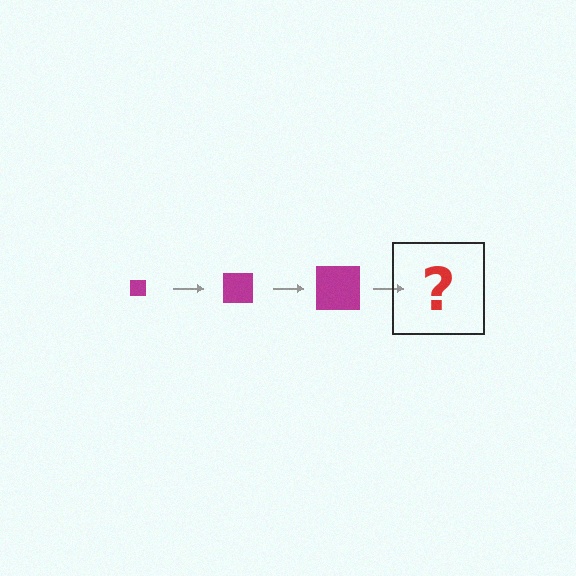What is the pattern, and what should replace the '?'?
The pattern is that the square gets progressively larger each step. The '?' should be a magenta square, larger than the previous one.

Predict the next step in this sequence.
The next step is a magenta square, larger than the previous one.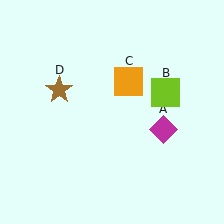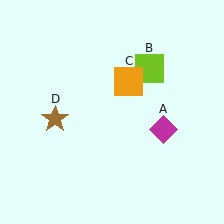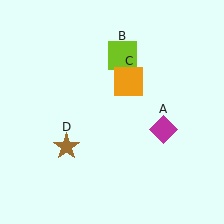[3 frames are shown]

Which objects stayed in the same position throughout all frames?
Magenta diamond (object A) and orange square (object C) remained stationary.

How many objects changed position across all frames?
2 objects changed position: lime square (object B), brown star (object D).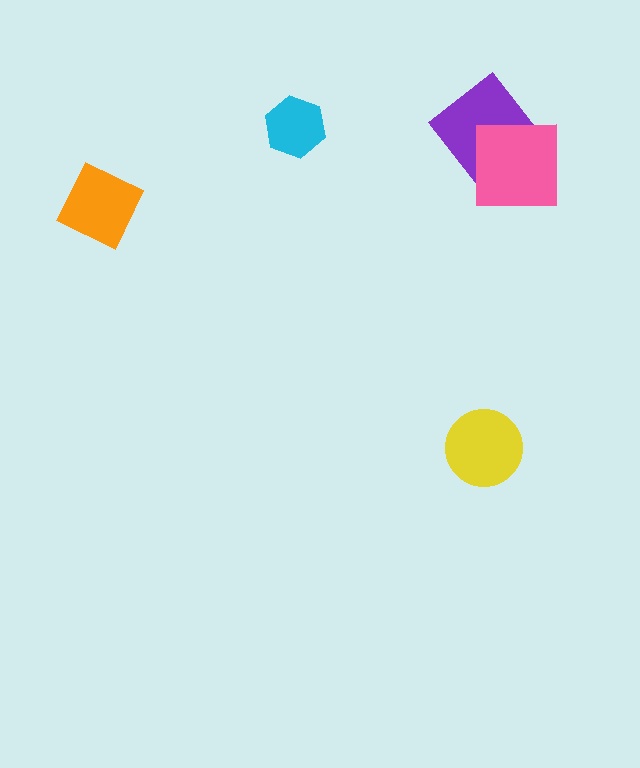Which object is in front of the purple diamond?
The pink square is in front of the purple diamond.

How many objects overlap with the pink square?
1 object overlaps with the pink square.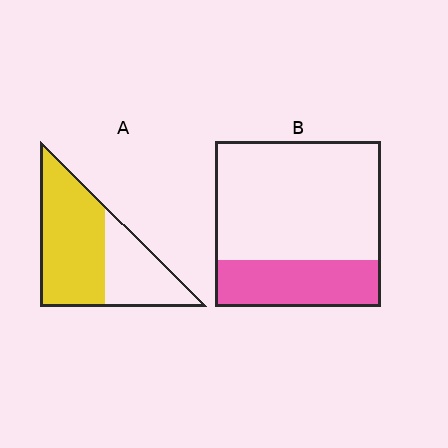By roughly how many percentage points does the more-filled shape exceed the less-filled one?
By roughly 35 percentage points (A over B).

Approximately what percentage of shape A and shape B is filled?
A is approximately 60% and B is approximately 30%.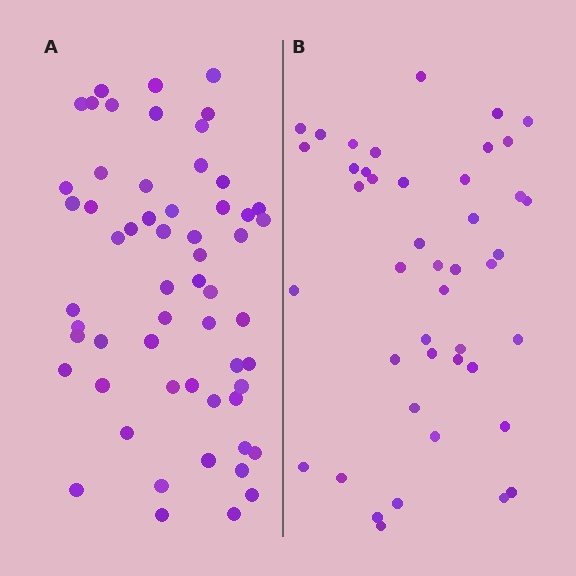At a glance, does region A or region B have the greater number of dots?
Region A (the left region) has more dots.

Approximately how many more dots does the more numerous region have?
Region A has approximately 15 more dots than region B.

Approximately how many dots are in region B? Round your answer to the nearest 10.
About 40 dots. (The exact count is 44, which rounds to 40.)